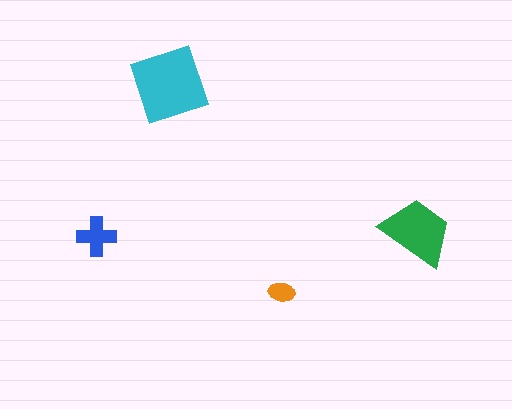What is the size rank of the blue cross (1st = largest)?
3rd.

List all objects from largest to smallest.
The cyan square, the green trapezoid, the blue cross, the orange ellipse.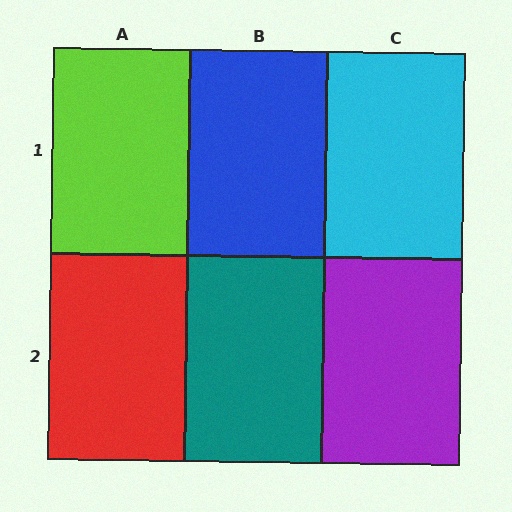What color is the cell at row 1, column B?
Blue.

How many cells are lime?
1 cell is lime.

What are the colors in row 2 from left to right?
Red, teal, purple.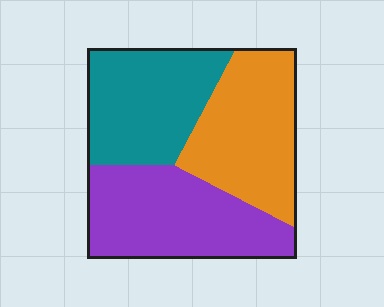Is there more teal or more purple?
Purple.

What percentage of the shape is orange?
Orange takes up about one third (1/3) of the shape.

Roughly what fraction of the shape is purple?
Purple covers around 35% of the shape.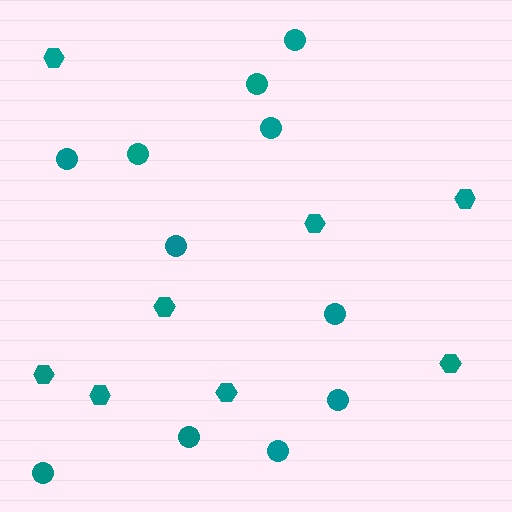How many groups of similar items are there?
There are 2 groups: one group of hexagons (8) and one group of circles (11).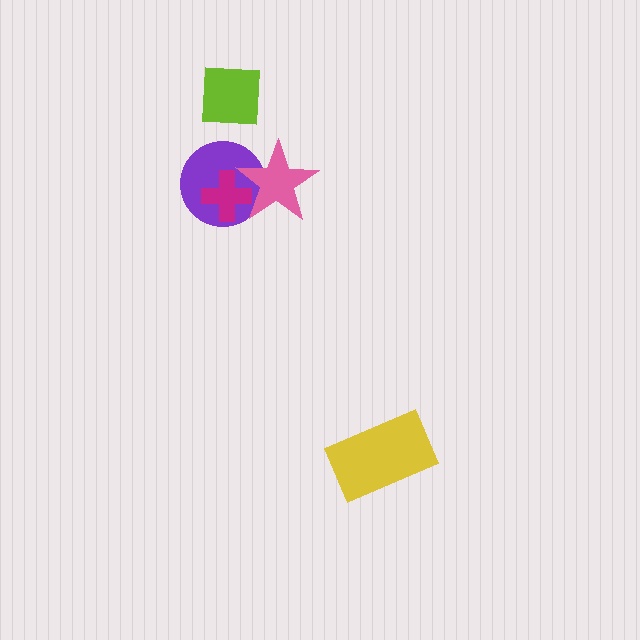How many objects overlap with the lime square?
0 objects overlap with the lime square.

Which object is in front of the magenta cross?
The pink star is in front of the magenta cross.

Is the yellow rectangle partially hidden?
No, no other shape covers it.